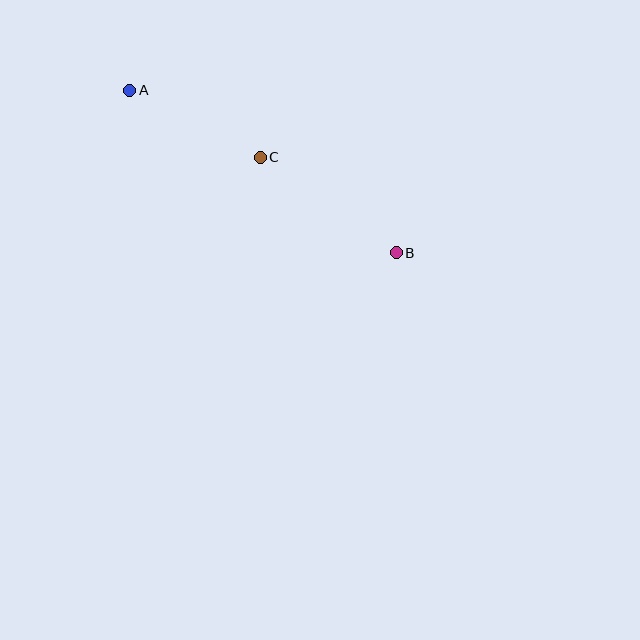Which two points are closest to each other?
Points A and C are closest to each other.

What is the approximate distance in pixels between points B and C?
The distance between B and C is approximately 166 pixels.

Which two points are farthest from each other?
Points A and B are farthest from each other.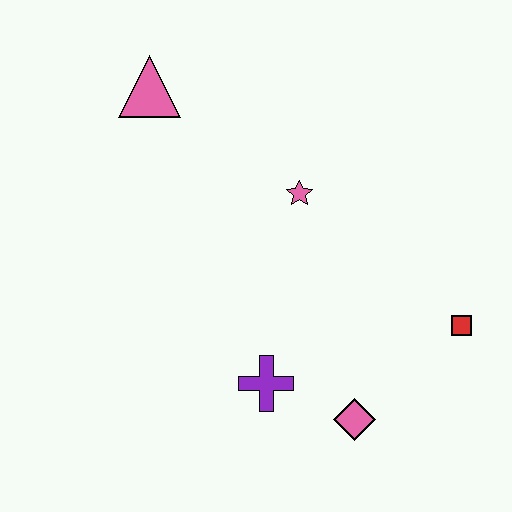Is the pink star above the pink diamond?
Yes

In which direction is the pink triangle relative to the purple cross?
The pink triangle is above the purple cross.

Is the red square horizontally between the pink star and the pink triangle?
No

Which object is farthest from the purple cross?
The pink triangle is farthest from the purple cross.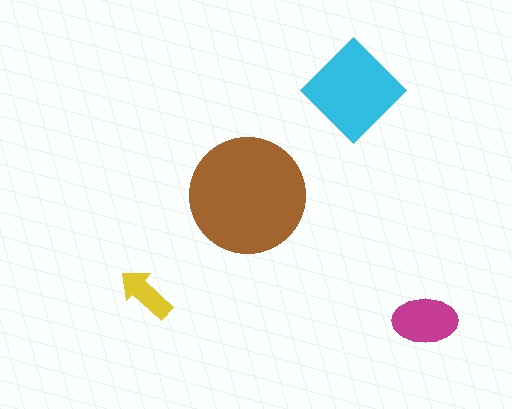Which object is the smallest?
The yellow arrow.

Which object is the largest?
The brown circle.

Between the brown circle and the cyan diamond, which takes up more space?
The brown circle.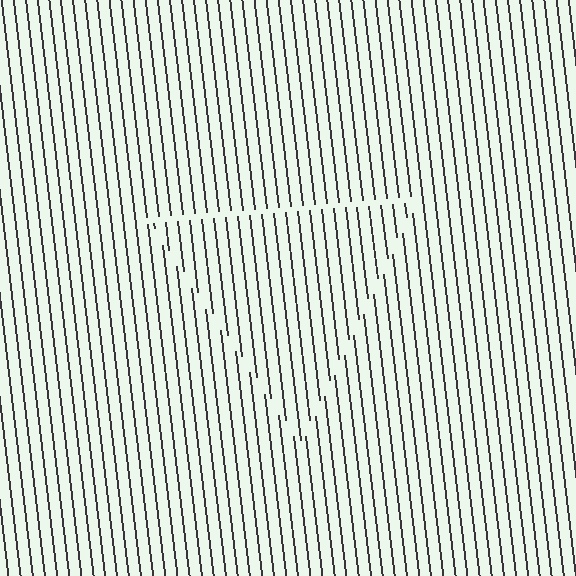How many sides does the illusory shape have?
3 sides — the line-ends trace a triangle.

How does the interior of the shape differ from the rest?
The interior of the shape contains the same grating, shifted by half a period — the contour is defined by the phase discontinuity where line-ends from the inner and outer gratings abut.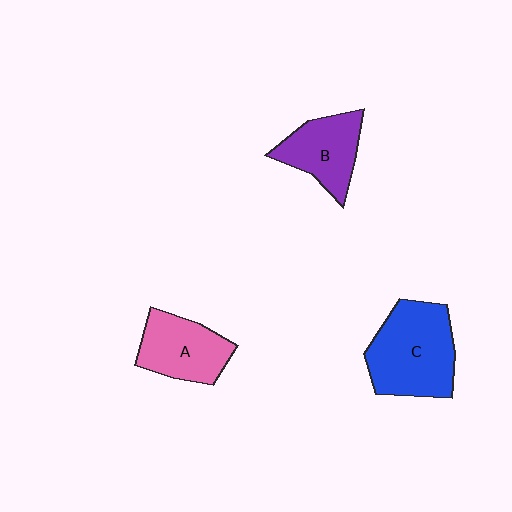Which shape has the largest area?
Shape C (blue).